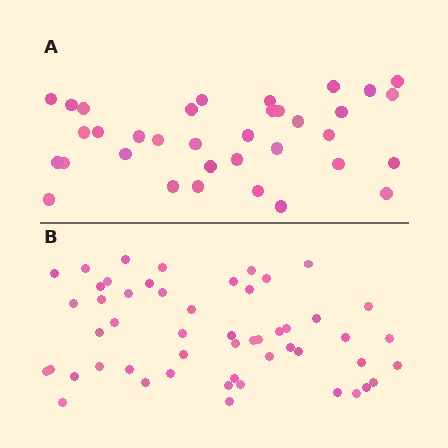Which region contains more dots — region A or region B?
Region B (the bottom region) has more dots.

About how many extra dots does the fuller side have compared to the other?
Region B has approximately 15 more dots than region A.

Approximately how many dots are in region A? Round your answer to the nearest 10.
About 40 dots. (The exact count is 35, which rounds to 40.)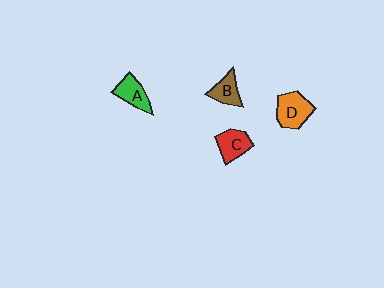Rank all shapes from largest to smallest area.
From largest to smallest: D (orange), C (red), A (green), B (brown).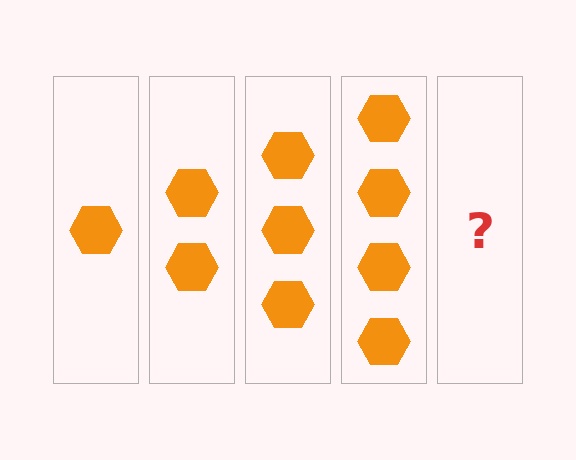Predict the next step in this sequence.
The next step is 5 hexagons.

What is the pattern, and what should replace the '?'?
The pattern is that each step adds one more hexagon. The '?' should be 5 hexagons.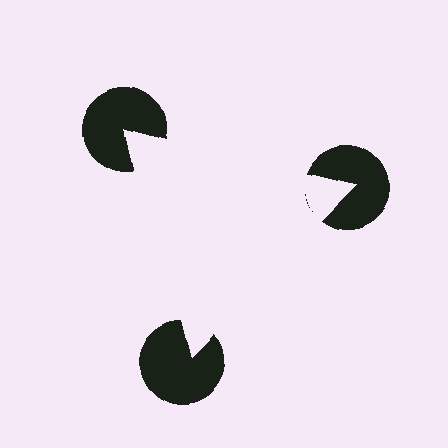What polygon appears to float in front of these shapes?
An illusory triangle — its edges are inferred from the aligned wedge cuts in the pac-man discs, not physically drawn.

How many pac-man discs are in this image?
There are 3 — one at each vertex of the illusory triangle.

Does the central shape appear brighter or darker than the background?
It typically appears slightly brighter than the background, even though no actual brightness change is drawn.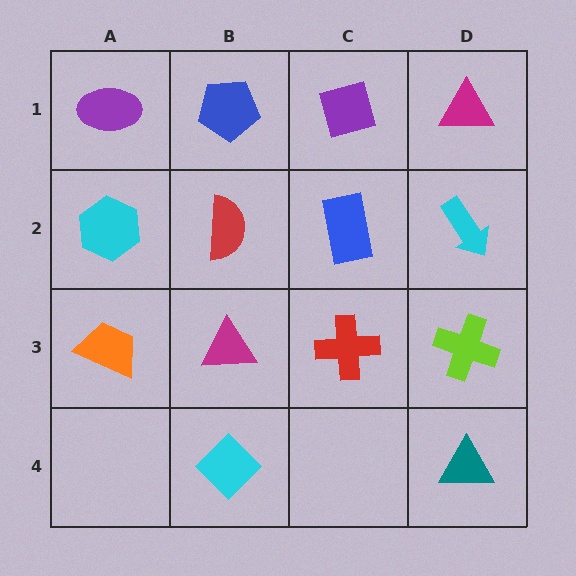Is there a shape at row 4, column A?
No, that cell is empty.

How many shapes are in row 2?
4 shapes.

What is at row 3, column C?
A red cross.